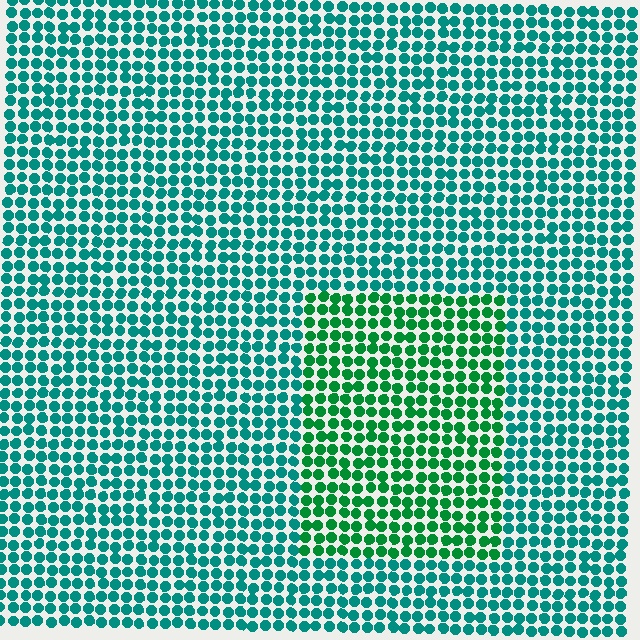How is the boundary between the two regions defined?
The boundary is defined purely by a slight shift in hue (about 34 degrees). Spacing, size, and orientation are identical on both sides.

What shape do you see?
I see a rectangle.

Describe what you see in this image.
The image is filled with small teal elements in a uniform arrangement. A rectangle-shaped region is visible where the elements are tinted to a slightly different hue, forming a subtle color boundary.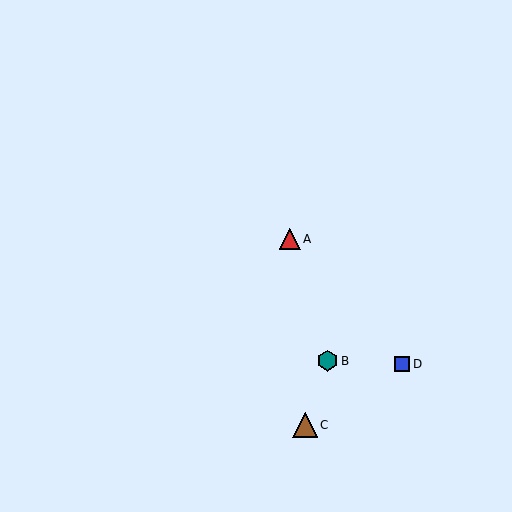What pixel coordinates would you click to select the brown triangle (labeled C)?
Click at (305, 425) to select the brown triangle C.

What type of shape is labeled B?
Shape B is a teal hexagon.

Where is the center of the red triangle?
The center of the red triangle is at (290, 239).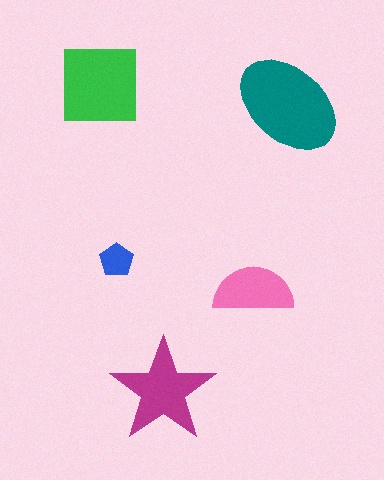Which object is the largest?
The teal ellipse.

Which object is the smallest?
The blue pentagon.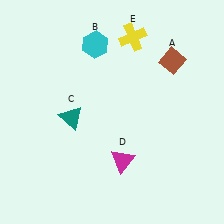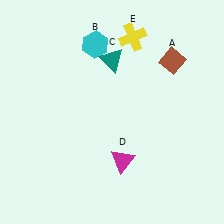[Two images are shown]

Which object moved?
The teal triangle (C) moved up.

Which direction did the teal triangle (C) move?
The teal triangle (C) moved up.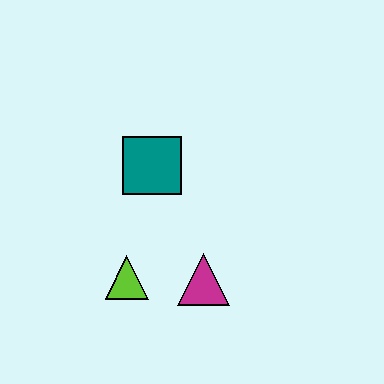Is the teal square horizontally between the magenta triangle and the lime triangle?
Yes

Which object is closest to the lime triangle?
The magenta triangle is closest to the lime triangle.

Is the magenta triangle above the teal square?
No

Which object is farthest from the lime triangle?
The teal square is farthest from the lime triangle.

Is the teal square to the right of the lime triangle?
Yes